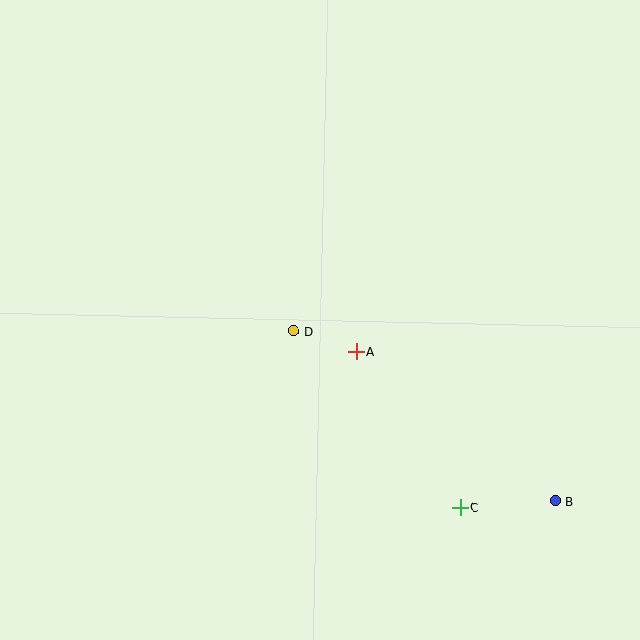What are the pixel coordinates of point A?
Point A is at (356, 352).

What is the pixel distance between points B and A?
The distance between B and A is 249 pixels.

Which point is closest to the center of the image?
Point D at (293, 331) is closest to the center.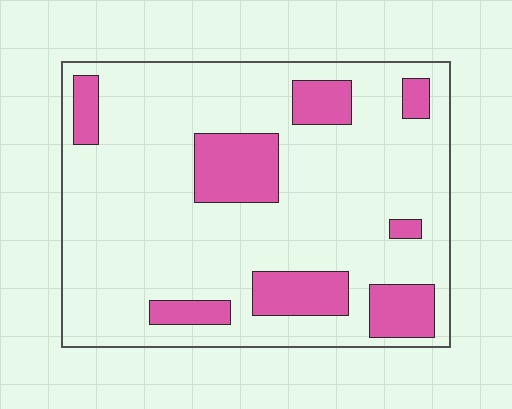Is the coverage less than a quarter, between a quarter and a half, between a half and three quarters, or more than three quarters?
Less than a quarter.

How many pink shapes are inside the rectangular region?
8.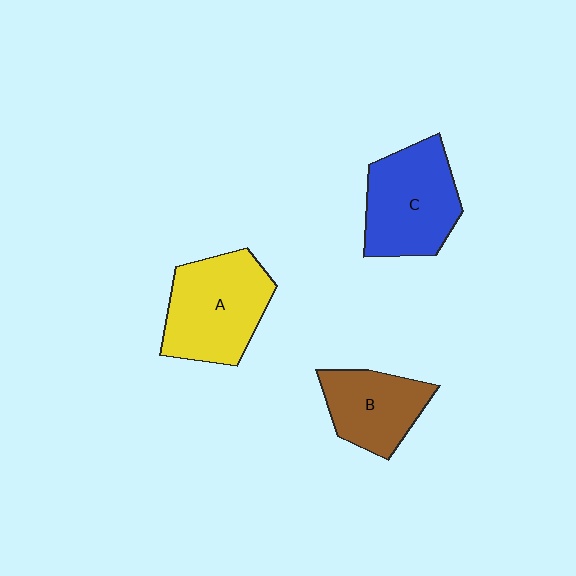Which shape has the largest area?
Shape A (yellow).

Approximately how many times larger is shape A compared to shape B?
Approximately 1.4 times.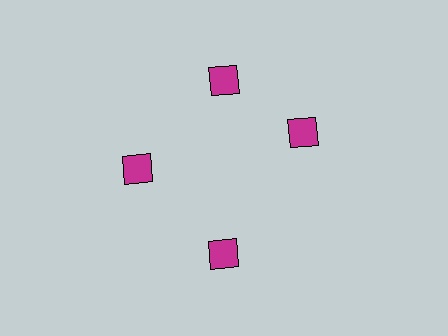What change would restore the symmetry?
The symmetry would be restored by rotating it back into even spacing with its neighbors so that all 4 diamonds sit at equal angles and equal distance from the center.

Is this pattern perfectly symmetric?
No. The 4 magenta diamonds are arranged in a ring, but one element near the 3 o'clock position is rotated out of alignment along the ring, breaking the 4-fold rotational symmetry.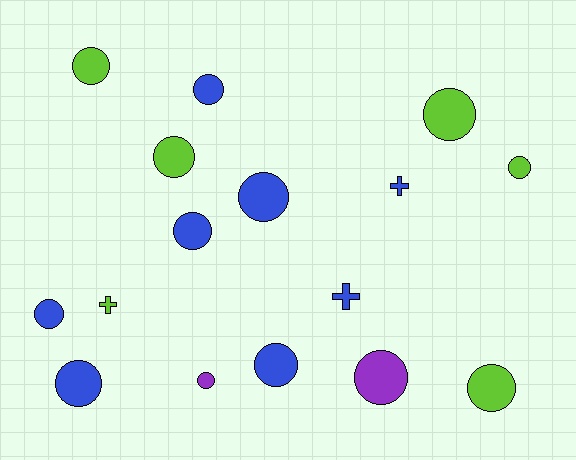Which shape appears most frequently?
Circle, with 13 objects.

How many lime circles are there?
There are 5 lime circles.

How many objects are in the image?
There are 16 objects.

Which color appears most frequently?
Blue, with 8 objects.